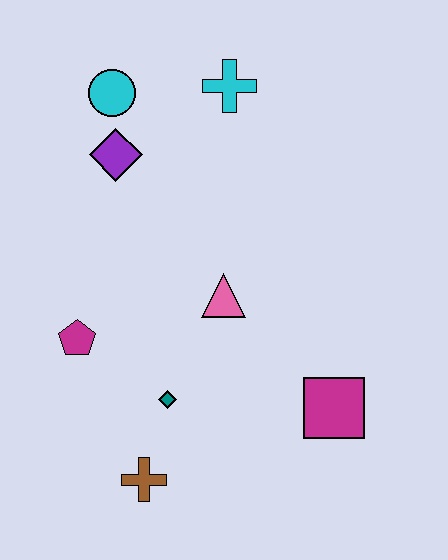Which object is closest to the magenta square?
The pink triangle is closest to the magenta square.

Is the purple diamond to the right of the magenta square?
No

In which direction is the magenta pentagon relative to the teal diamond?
The magenta pentagon is to the left of the teal diamond.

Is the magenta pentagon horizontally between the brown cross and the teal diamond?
No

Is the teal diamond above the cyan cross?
No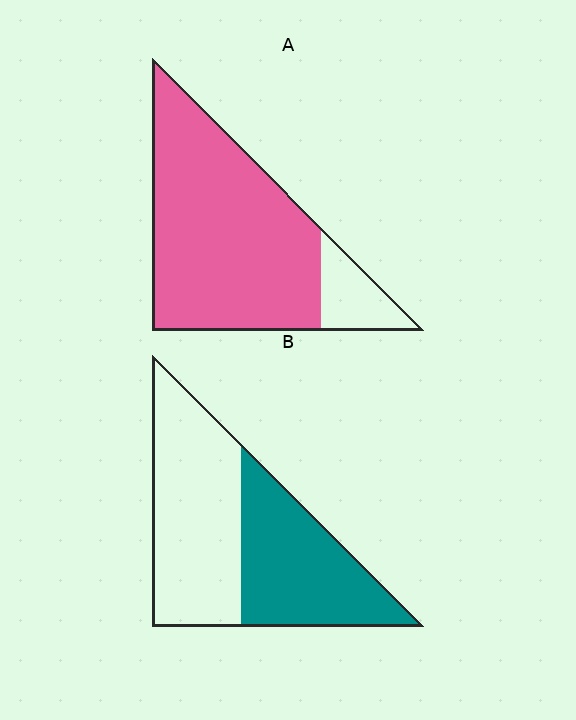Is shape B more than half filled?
No.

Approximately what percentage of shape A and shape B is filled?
A is approximately 85% and B is approximately 45%.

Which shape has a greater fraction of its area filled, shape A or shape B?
Shape A.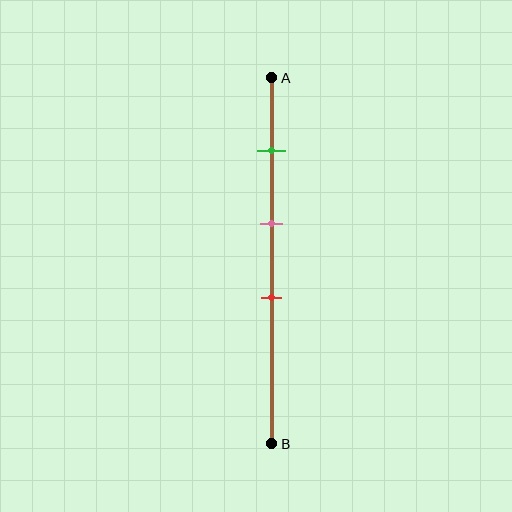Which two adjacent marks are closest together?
The pink and red marks are the closest adjacent pair.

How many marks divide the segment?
There are 3 marks dividing the segment.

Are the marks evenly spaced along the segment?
Yes, the marks are approximately evenly spaced.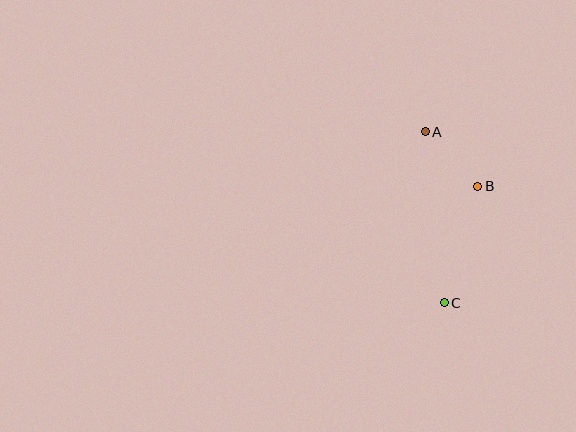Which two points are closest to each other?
Points A and B are closest to each other.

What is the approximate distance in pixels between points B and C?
The distance between B and C is approximately 122 pixels.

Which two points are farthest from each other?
Points A and C are farthest from each other.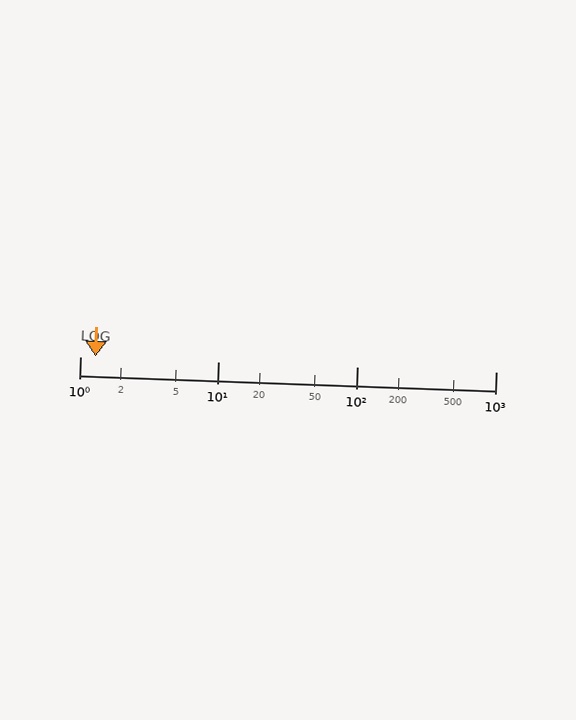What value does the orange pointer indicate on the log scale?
The pointer indicates approximately 1.3.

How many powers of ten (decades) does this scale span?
The scale spans 3 decades, from 1 to 1000.